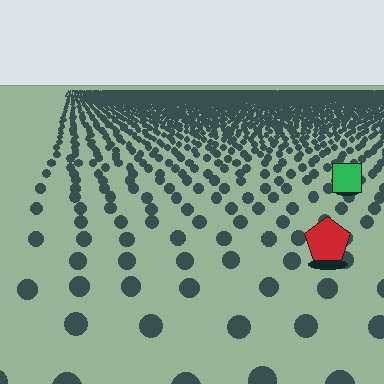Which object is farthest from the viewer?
The green square is farthest from the viewer. It appears smaller and the ground texture around it is denser.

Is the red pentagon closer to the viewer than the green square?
Yes. The red pentagon is closer — you can tell from the texture gradient: the ground texture is coarser near it.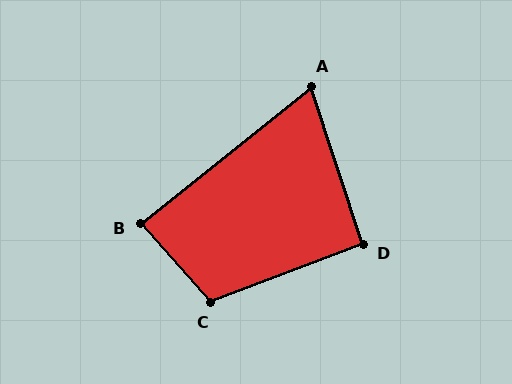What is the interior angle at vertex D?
Approximately 93 degrees (approximately right).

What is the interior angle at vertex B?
Approximately 87 degrees (approximately right).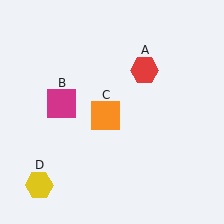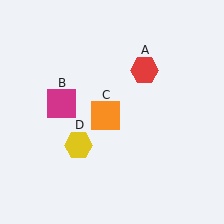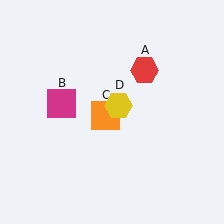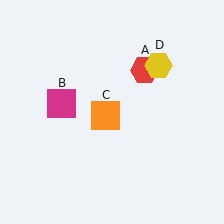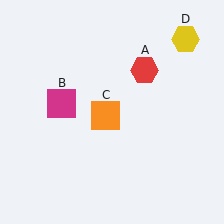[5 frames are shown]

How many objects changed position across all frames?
1 object changed position: yellow hexagon (object D).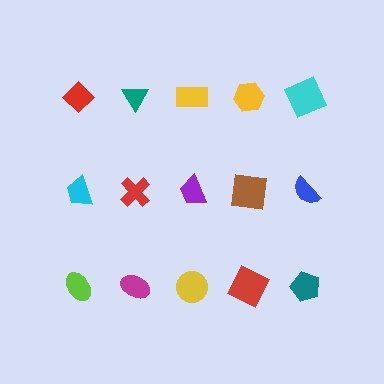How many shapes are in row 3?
5 shapes.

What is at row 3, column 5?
A teal pentagon.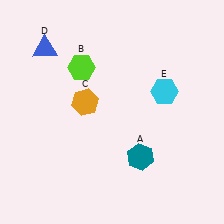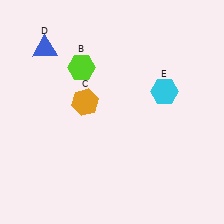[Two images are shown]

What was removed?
The teal hexagon (A) was removed in Image 2.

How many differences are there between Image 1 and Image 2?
There is 1 difference between the two images.